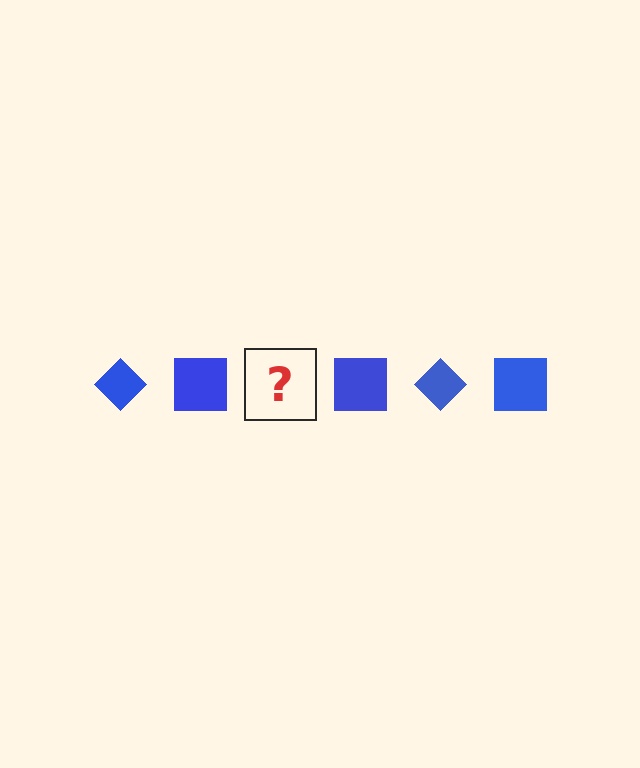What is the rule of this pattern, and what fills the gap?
The rule is that the pattern cycles through diamond, square shapes in blue. The gap should be filled with a blue diamond.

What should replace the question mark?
The question mark should be replaced with a blue diamond.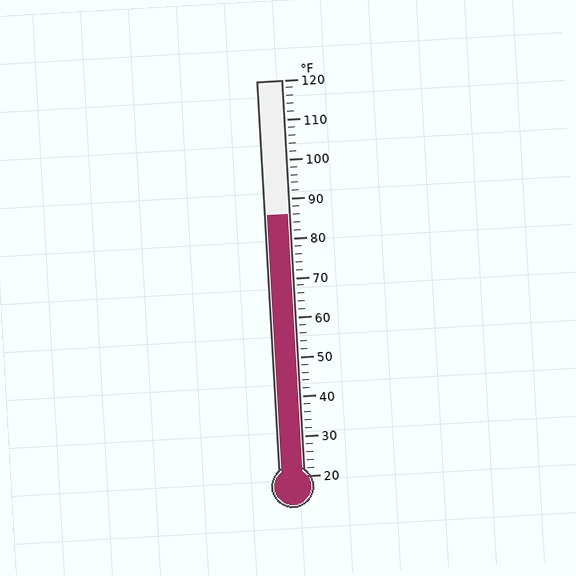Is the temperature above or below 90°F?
The temperature is below 90°F.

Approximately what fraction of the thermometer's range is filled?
The thermometer is filled to approximately 65% of its range.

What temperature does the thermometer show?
The thermometer shows approximately 86°F.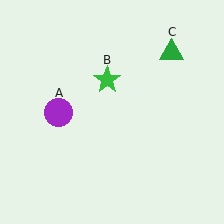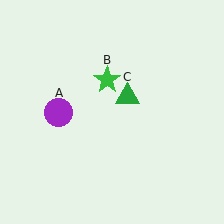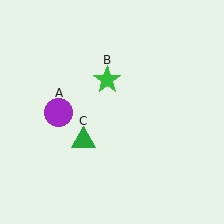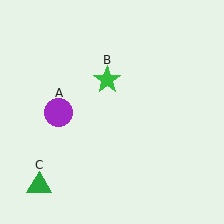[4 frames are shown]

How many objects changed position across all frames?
1 object changed position: green triangle (object C).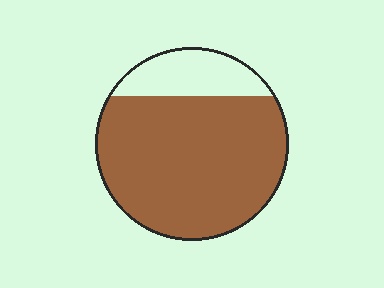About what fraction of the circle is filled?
About four fifths (4/5).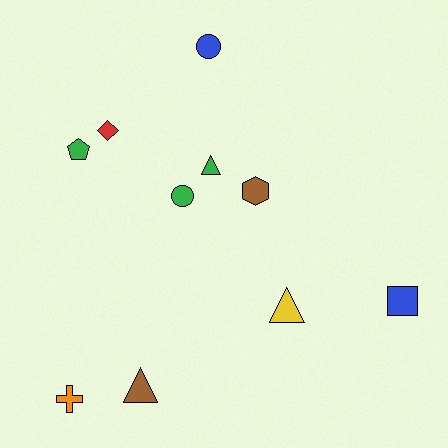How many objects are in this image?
There are 10 objects.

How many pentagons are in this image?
There is 1 pentagon.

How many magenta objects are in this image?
There are no magenta objects.